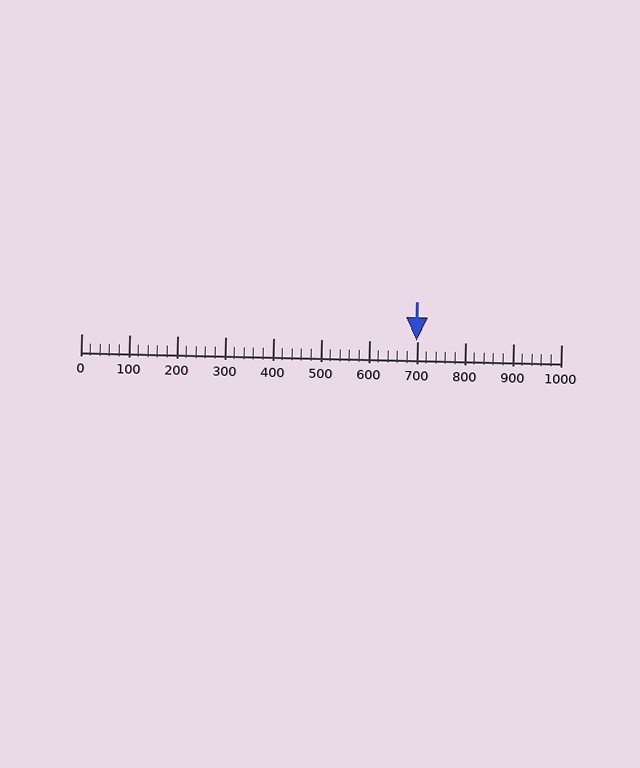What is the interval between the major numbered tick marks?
The major tick marks are spaced 100 units apart.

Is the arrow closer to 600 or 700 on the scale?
The arrow is closer to 700.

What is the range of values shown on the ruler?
The ruler shows values from 0 to 1000.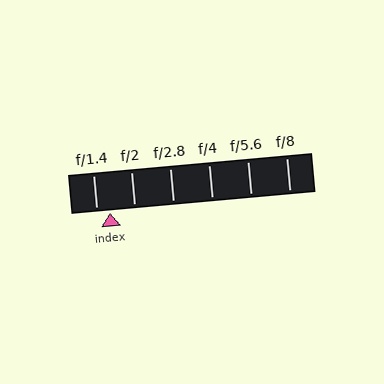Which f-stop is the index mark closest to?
The index mark is closest to f/1.4.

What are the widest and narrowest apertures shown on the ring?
The widest aperture shown is f/1.4 and the narrowest is f/8.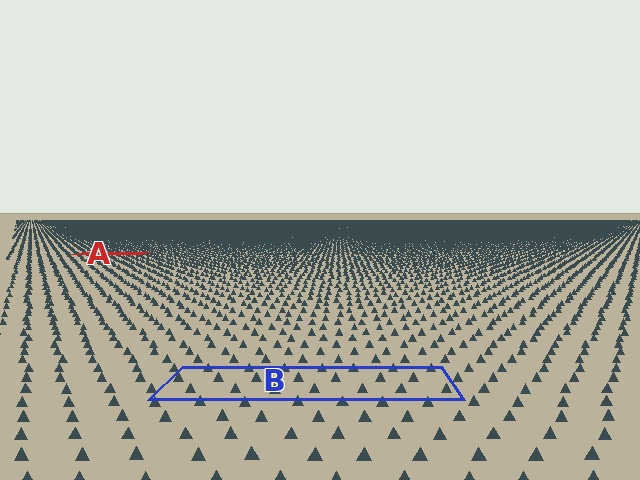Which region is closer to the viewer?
Region B is closer. The texture elements there are larger and more spread out.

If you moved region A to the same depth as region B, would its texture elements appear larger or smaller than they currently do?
They would appear larger. At a closer depth, the same texture elements are projected at a bigger on-screen size.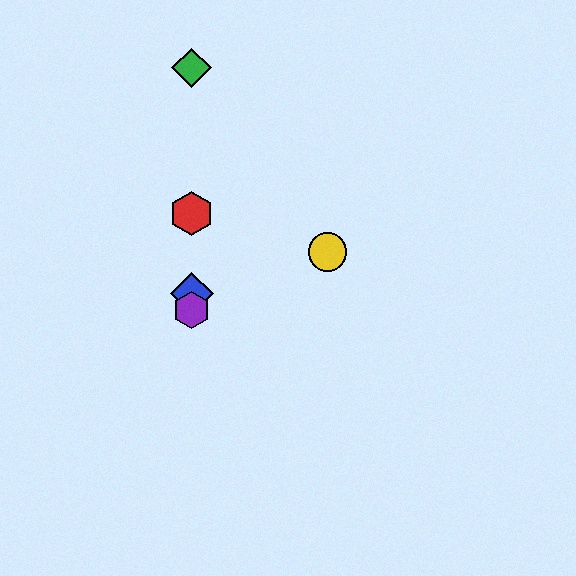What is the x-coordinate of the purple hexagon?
The purple hexagon is at x≈192.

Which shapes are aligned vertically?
The red hexagon, the blue diamond, the green diamond, the purple hexagon are aligned vertically.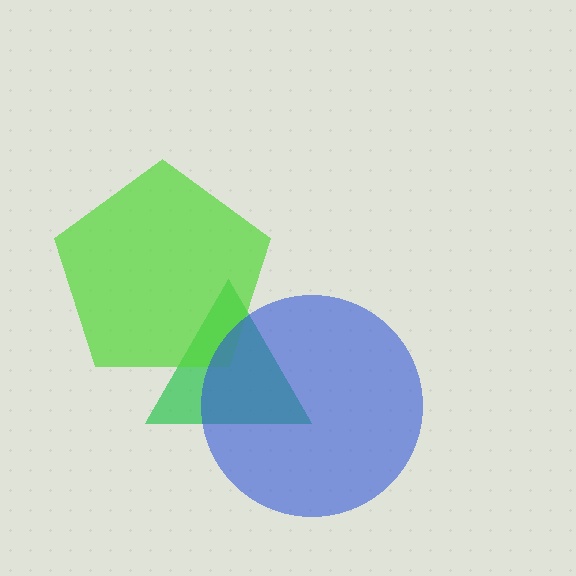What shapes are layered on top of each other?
The layered shapes are: a green triangle, a lime pentagon, a blue circle.